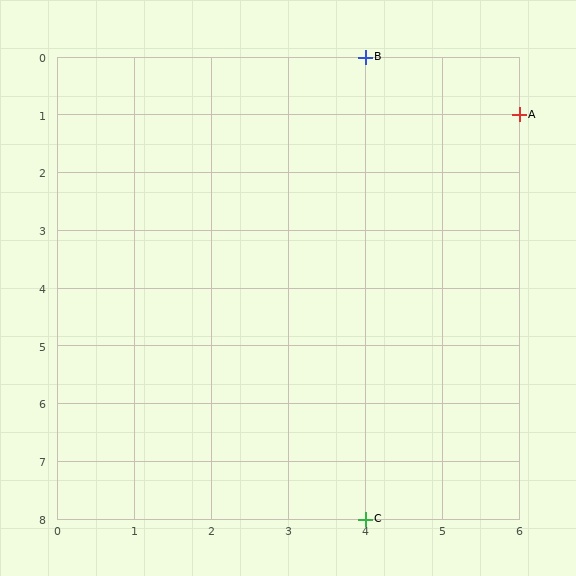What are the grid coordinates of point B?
Point B is at grid coordinates (4, 0).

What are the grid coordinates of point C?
Point C is at grid coordinates (4, 8).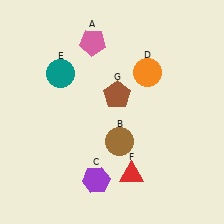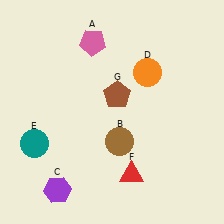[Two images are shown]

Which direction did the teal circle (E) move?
The teal circle (E) moved down.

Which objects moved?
The objects that moved are: the purple hexagon (C), the teal circle (E).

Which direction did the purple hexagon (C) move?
The purple hexagon (C) moved left.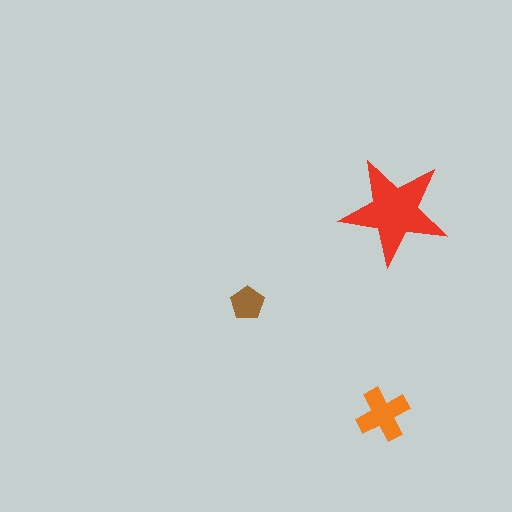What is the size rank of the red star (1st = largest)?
1st.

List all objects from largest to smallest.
The red star, the orange cross, the brown pentagon.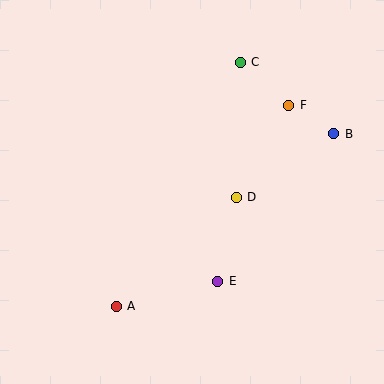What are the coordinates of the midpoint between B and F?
The midpoint between B and F is at (311, 119).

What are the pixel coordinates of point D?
Point D is at (236, 197).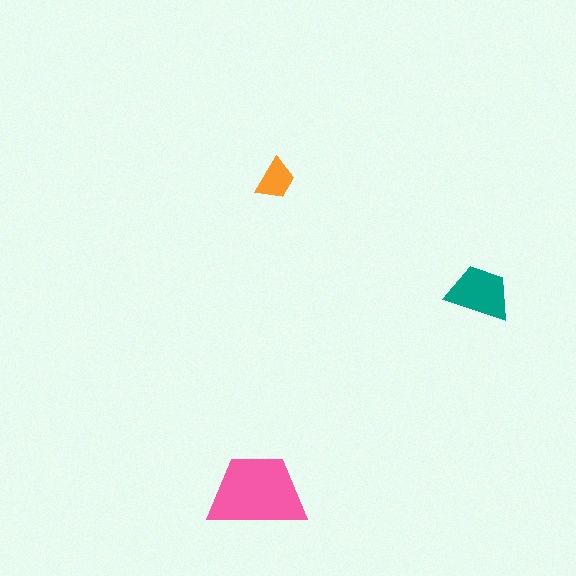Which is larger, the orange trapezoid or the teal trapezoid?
The teal one.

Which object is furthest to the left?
The pink trapezoid is leftmost.